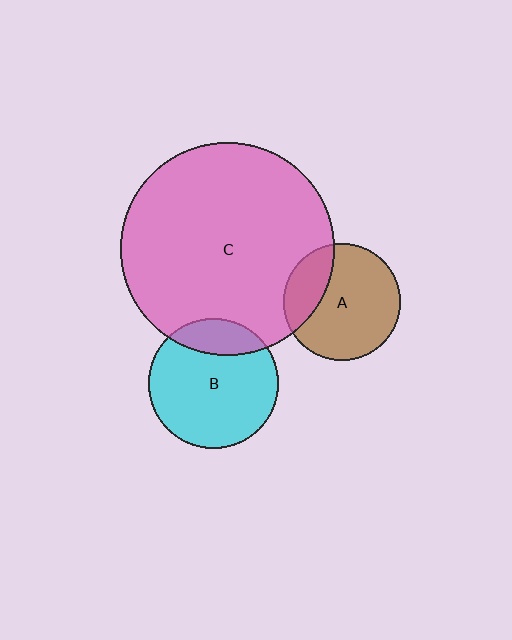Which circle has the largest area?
Circle C (pink).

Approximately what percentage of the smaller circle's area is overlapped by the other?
Approximately 25%.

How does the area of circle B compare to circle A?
Approximately 1.3 times.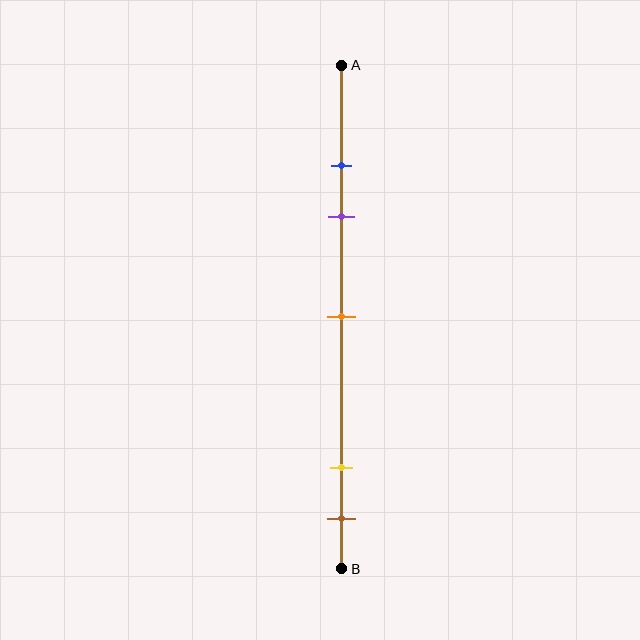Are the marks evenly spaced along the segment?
No, the marks are not evenly spaced.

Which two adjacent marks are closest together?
The blue and purple marks are the closest adjacent pair.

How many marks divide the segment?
There are 5 marks dividing the segment.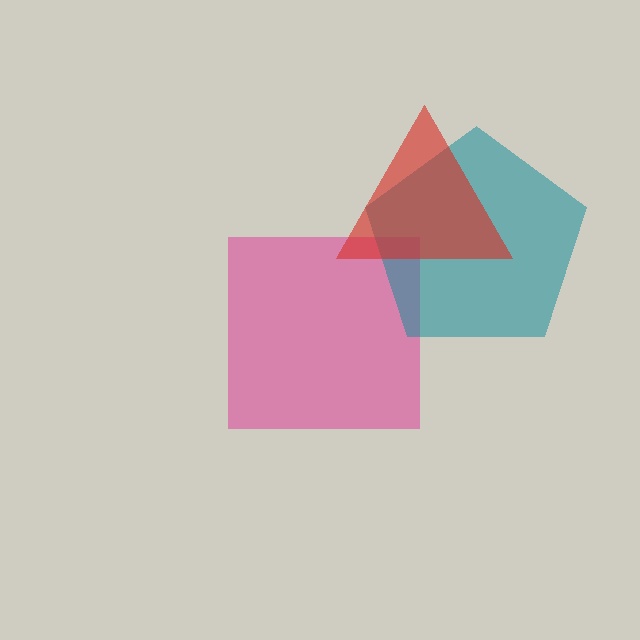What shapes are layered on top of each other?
The layered shapes are: a pink square, a teal pentagon, a red triangle.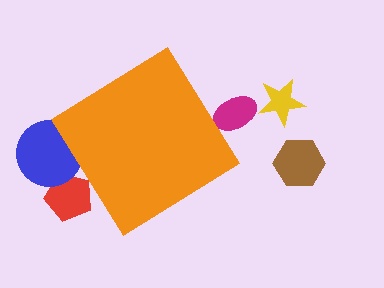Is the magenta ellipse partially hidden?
Yes, the magenta ellipse is partially hidden behind the orange diamond.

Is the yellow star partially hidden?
No, the yellow star is fully visible.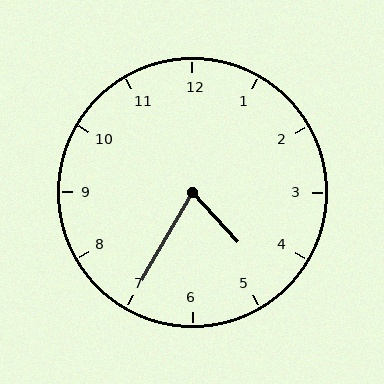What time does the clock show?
4:35.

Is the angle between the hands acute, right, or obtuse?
It is acute.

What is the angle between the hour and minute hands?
Approximately 72 degrees.